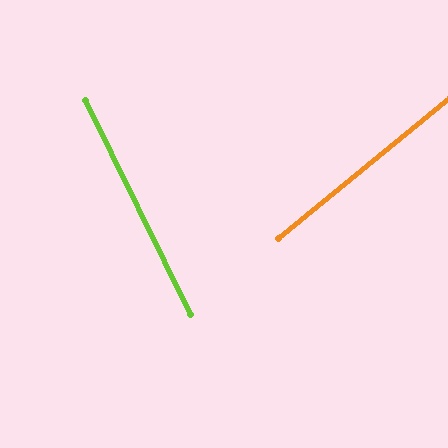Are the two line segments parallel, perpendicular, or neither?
Neither parallel nor perpendicular — they differ by about 77°.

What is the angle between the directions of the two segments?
Approximately 77 degrees.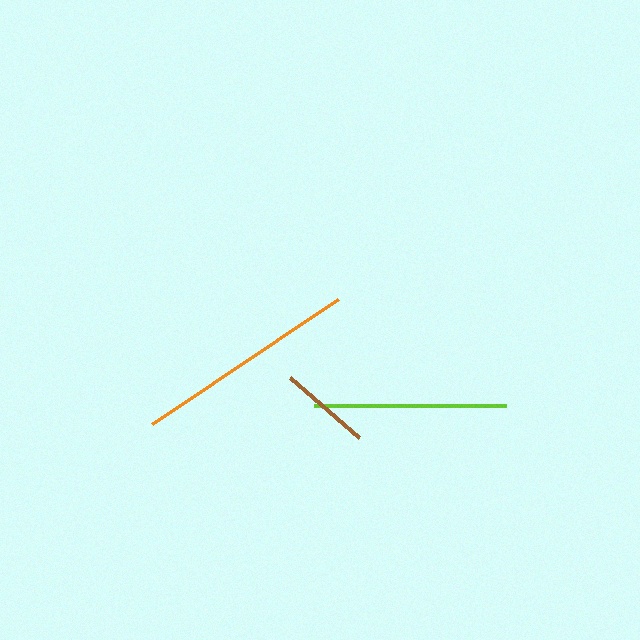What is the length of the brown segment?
The brown segment is approximately 92 pixels long.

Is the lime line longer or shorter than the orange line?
The orange line is longer than the lime line.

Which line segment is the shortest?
The brown line is the shortest at approximately 92 pixels.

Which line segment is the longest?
The orange line is the longest at approximately 224 pixels.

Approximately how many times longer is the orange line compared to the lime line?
The orange line is approximately 1.2 times the length of the lime line.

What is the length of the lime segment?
The lime segment is approximately 192 pixels long.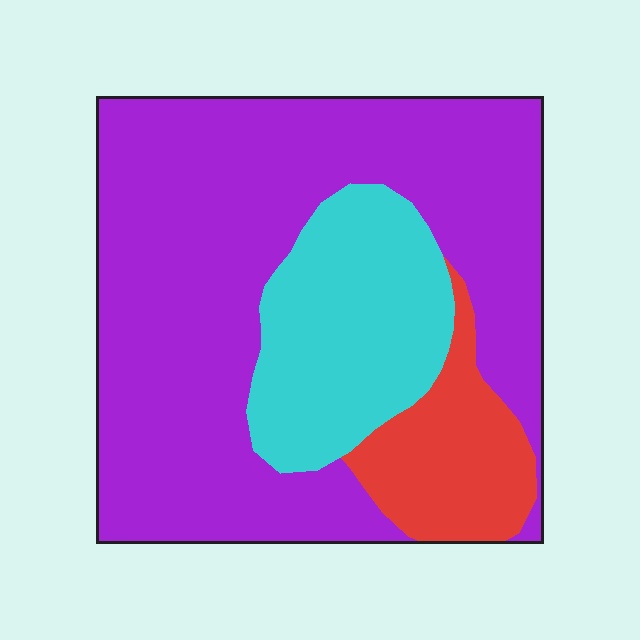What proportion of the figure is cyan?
Cyan covers 21% of the figure.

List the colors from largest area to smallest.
From largest to smallest: purple, cyan, red.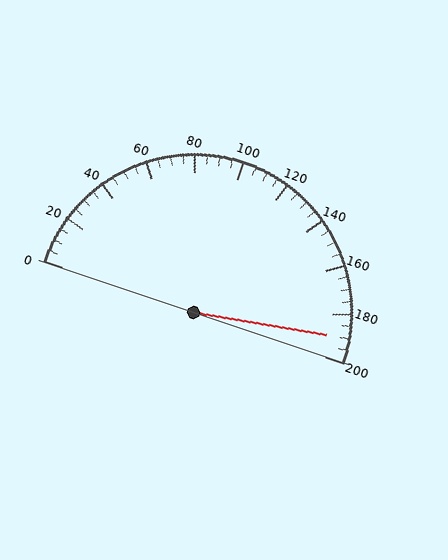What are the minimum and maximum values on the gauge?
The gauge ranges from 0 to 200.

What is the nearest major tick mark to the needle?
The nearest major tick mark is 200.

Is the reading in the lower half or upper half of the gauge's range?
The reading is in the upper half of the range (0 to 200).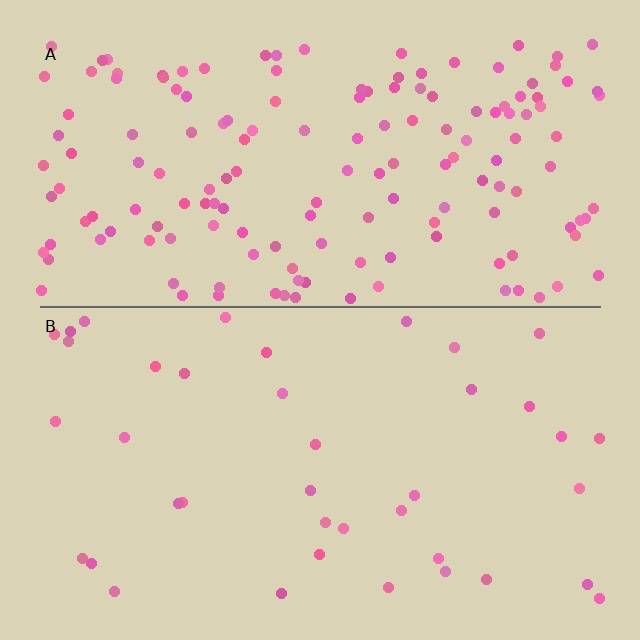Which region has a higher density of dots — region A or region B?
A (the top).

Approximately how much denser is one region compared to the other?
Approximately 3.9× — region A over region B.